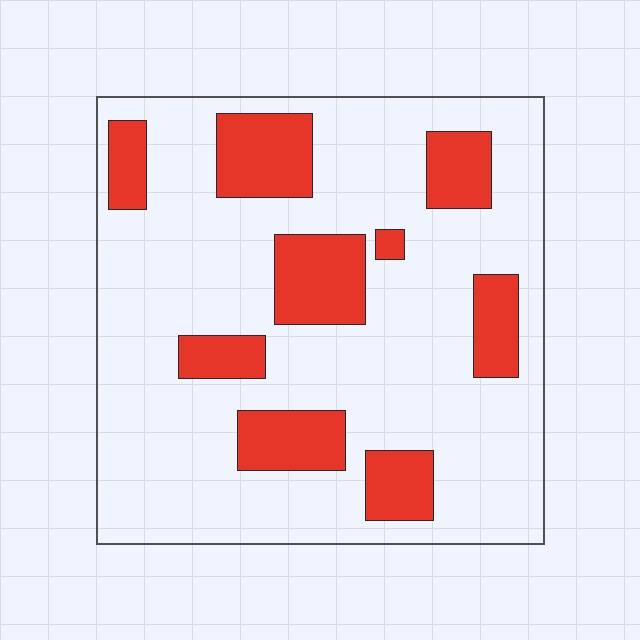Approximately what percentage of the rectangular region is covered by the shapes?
Approximately 25%.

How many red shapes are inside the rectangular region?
9.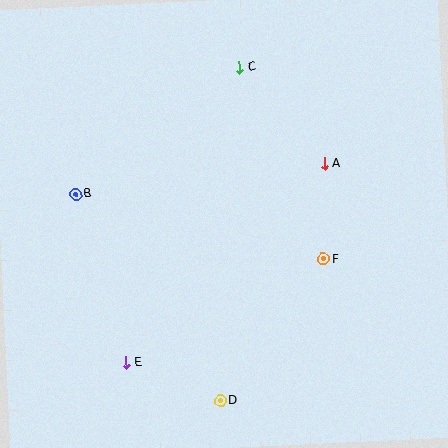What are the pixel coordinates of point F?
Point F is at (323, 259).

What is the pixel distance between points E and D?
The distance between E and D is 102 pixels.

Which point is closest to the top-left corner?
Point B is closest to the top-left corner.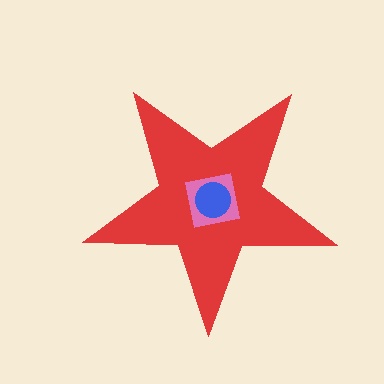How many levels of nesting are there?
3.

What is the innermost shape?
The blue circle.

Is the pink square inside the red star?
Yes.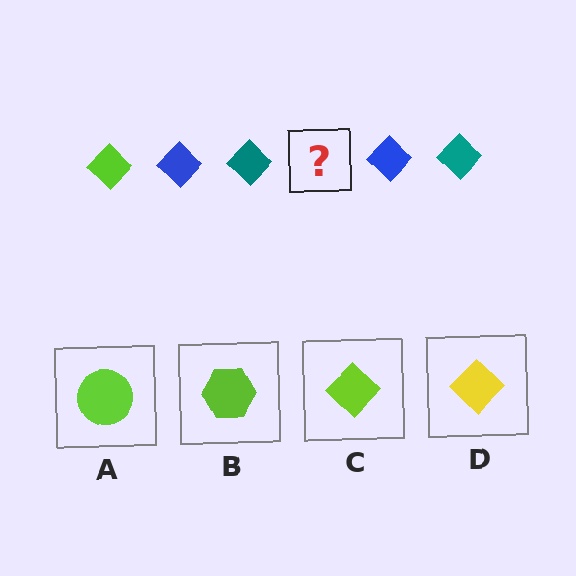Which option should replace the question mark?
Option C.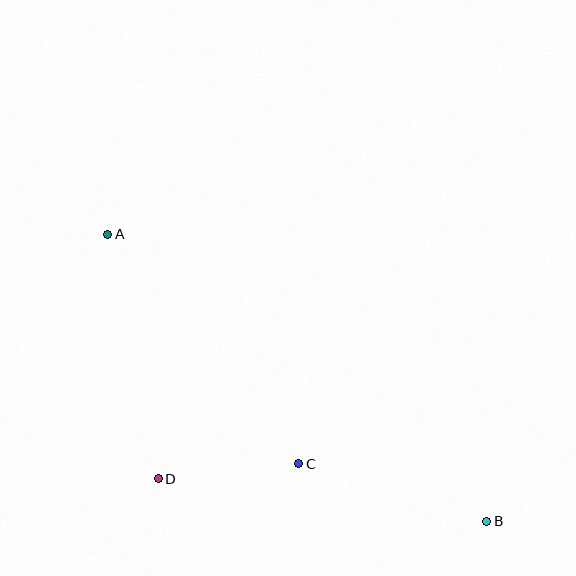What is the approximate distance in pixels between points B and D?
The distance between B and D is approximately 331 pixels.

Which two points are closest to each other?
Points C and D are closest to each other.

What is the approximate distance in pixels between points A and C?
The distance between A and C is approximately 299 pixels.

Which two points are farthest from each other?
Points A and B are farthest from each other.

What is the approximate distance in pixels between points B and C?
The distance between B and C is approximately 196 pixels.